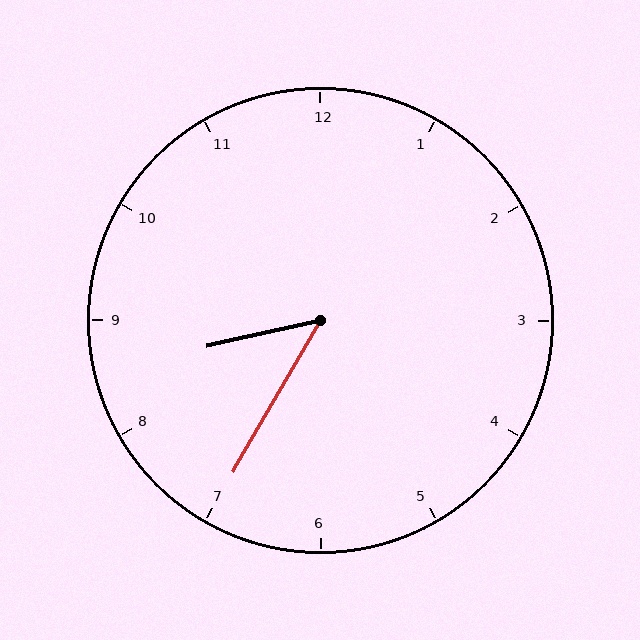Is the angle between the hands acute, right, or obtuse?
It is acute.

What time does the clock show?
8:35.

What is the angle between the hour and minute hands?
Approximately 48 degrees.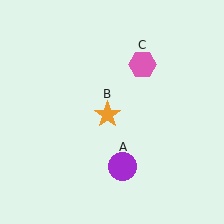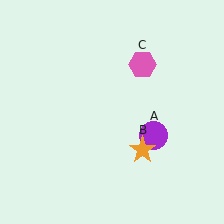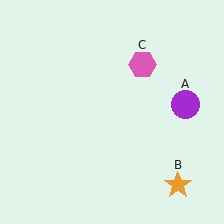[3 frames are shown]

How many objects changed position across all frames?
2 objects changed position: purple circle (object A), orange star (object B).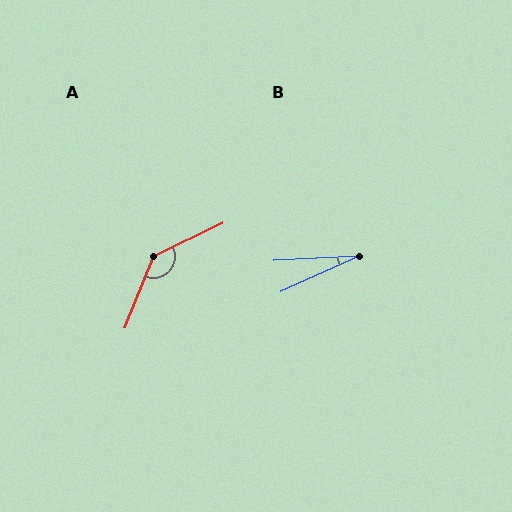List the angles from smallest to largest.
B (22°), A (138°).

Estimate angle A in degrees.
Approximately 138 degrees.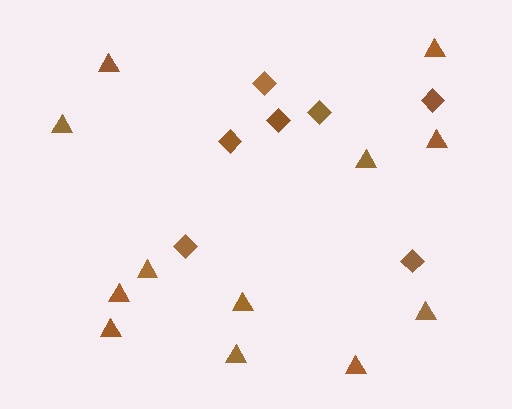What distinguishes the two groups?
There are 2 groups: one group of diamonds (7) and one group of triangles (12).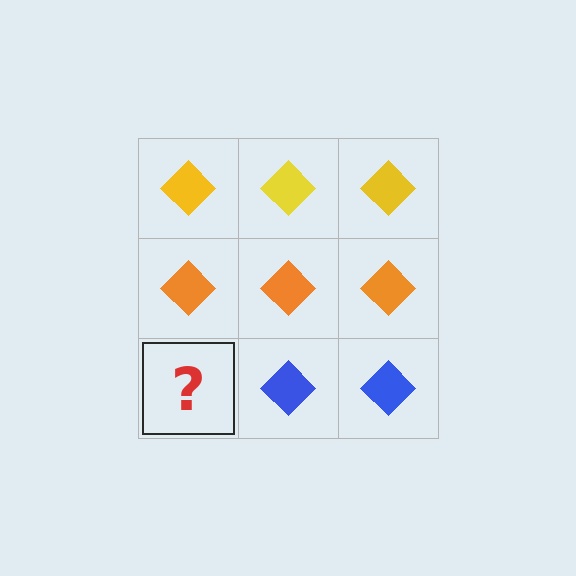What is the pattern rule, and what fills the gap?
The rule is that each row has a consistent color. The gap should be filled with a blue diamond.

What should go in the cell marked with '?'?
The missing cell should contain a blue diamond.